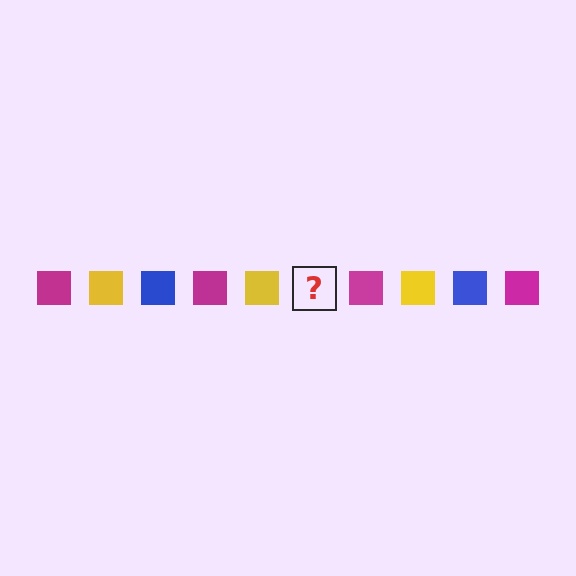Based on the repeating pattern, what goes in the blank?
The blank should be a blue square.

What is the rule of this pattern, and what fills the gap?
The rule is that the pattern cycles through magenta, yellow, blue squares. The gap should be filled with a blue square.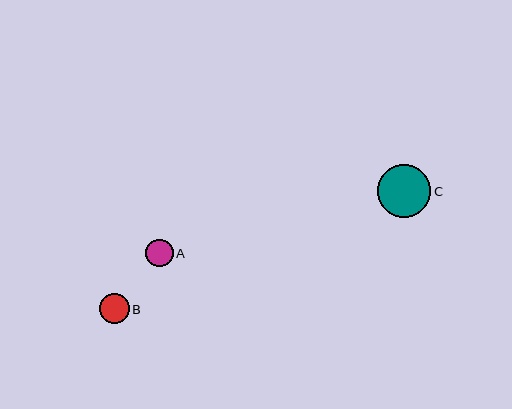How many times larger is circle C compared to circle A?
Circle C is approximately 1.9 times the size of circle A.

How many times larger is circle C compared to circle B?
Circle C is approximately 1.8 times the size of circle B.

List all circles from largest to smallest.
From largest to smallest: C, B, A.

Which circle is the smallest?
Circle A is the smallest with a size of approximately 27 pixels.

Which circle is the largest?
Circle C is the largest with a size of approximately 53 pixels.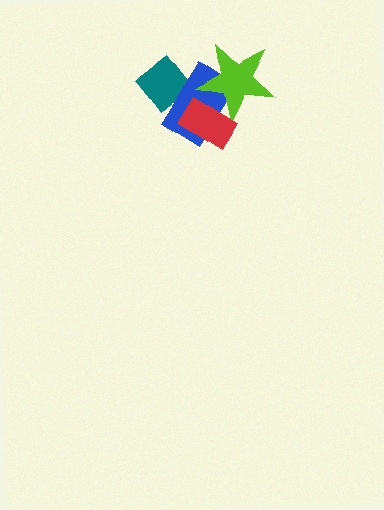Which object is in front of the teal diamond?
The blue rectangle is in front of the teal diamond.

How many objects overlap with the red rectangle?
2 objects overlap with the red rectangle.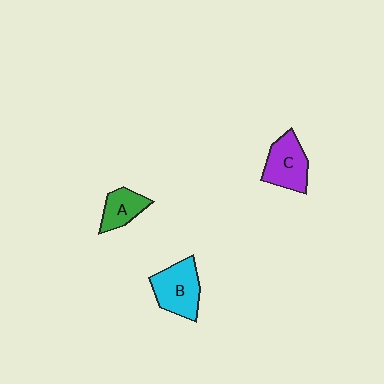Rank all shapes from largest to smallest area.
From largest to smallest: B (cyan), C (purple), A (green).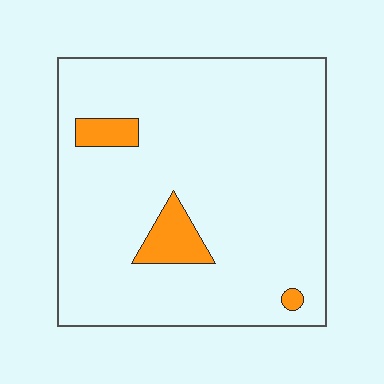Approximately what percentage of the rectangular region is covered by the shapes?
Approximately 5%.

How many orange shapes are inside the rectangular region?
3.